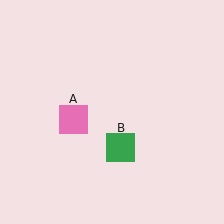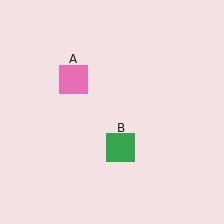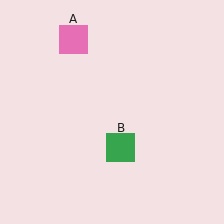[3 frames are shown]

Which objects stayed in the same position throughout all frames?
Green square (object B) remained stationary.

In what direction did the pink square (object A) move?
The pink square (object A) moved up.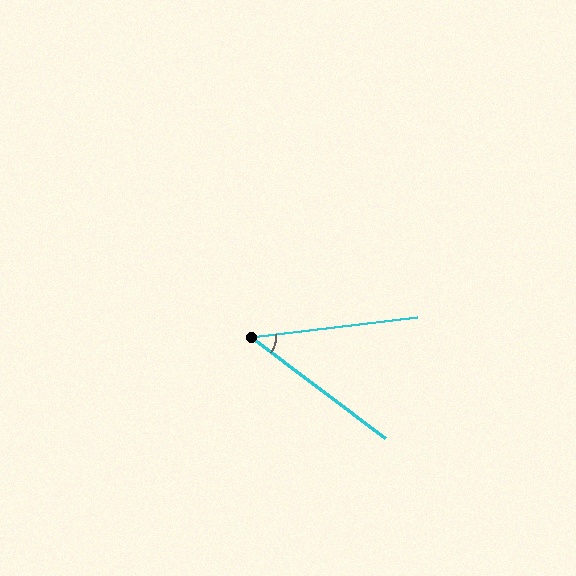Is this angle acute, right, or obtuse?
It is acute.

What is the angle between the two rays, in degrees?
Approximately 44 degrees.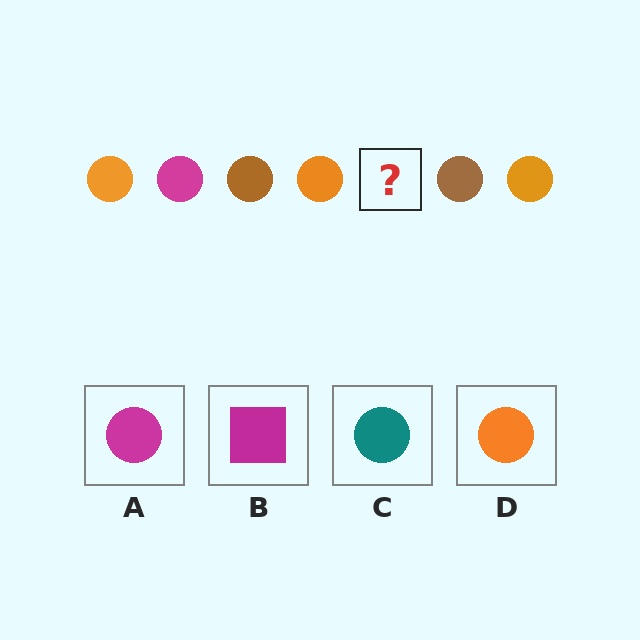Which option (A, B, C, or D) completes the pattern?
A.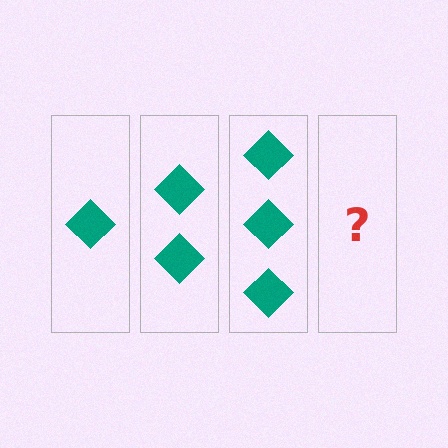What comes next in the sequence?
The next element should be 4 diamonds.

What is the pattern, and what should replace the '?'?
The pattern is that each step adds one more diamond. The '?' should be 4 diamonds.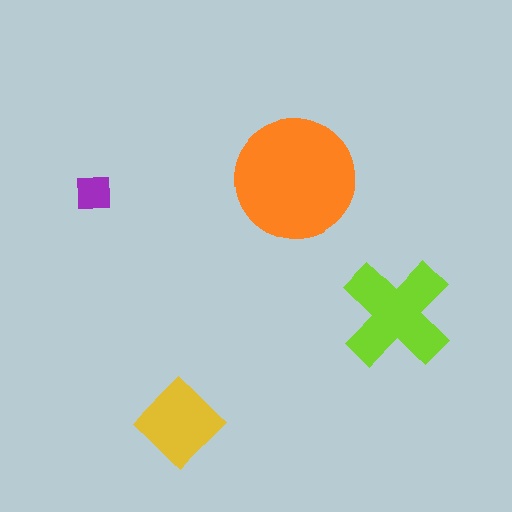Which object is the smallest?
The purple square.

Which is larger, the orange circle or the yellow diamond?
The orange circle.